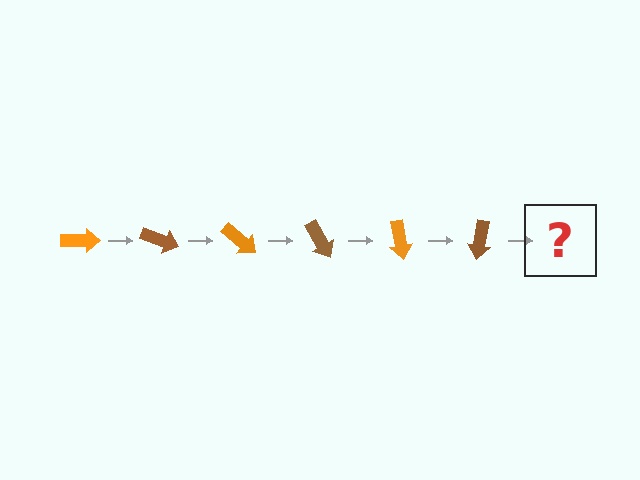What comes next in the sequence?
The next element should be an orange arrow, rotated 120 degrees from the start.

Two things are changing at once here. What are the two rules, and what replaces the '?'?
The two rules are that it rotates 20 degrees each step and the color cycles through orange and brown. The '?' should be an orange arrow, rotated 120 degrees from the start.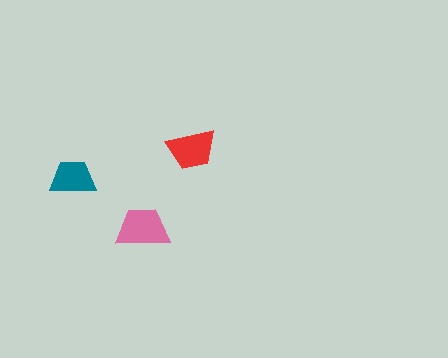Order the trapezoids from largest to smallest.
the pink one, the red one, the teal one.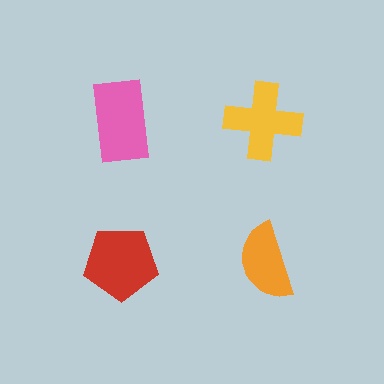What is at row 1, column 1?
A pink rectangle.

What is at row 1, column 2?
A yellow cross.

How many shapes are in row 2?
2 shapes.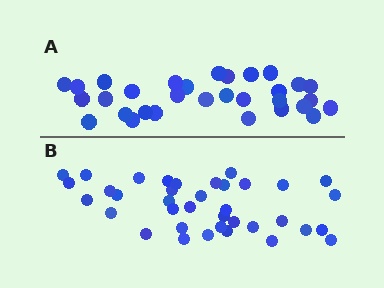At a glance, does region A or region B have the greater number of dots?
Region B (the bottom region) has more dots.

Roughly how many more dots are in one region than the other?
Region B has about 6 more dots than region A.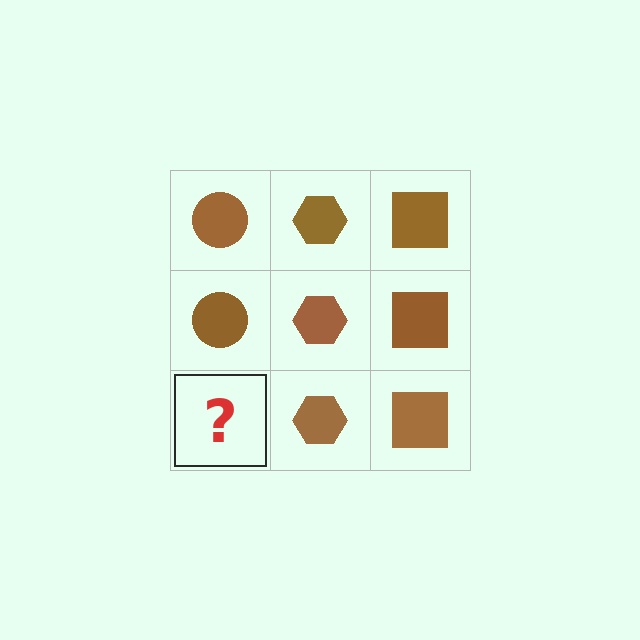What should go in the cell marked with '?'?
The missing cell should contain a brown circle.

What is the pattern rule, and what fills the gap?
The rule is that each column has a consistent shape. The gap should be filled with a brown circle.